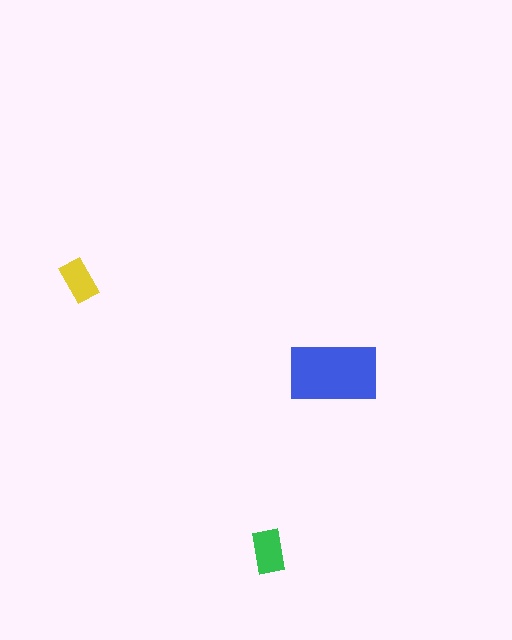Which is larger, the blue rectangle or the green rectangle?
The blue one.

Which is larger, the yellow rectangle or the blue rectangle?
The blue one.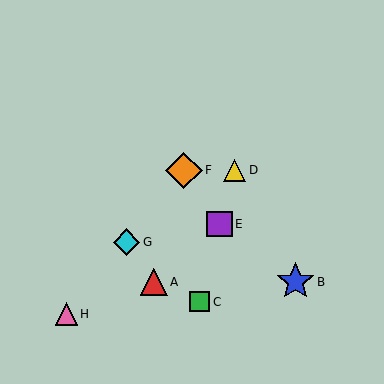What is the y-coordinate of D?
Object D is at y≈170.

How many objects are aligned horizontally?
2 objects (D, F) are aligned horizontally.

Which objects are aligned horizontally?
Objects D, F are aligned horizontally.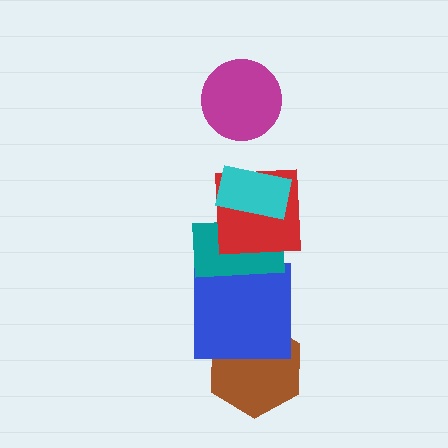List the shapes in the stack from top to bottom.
From top to bottom: the magenta circle, the cyan rectangle, the red square, the teal rectangle, the blue square, the brown hexagon.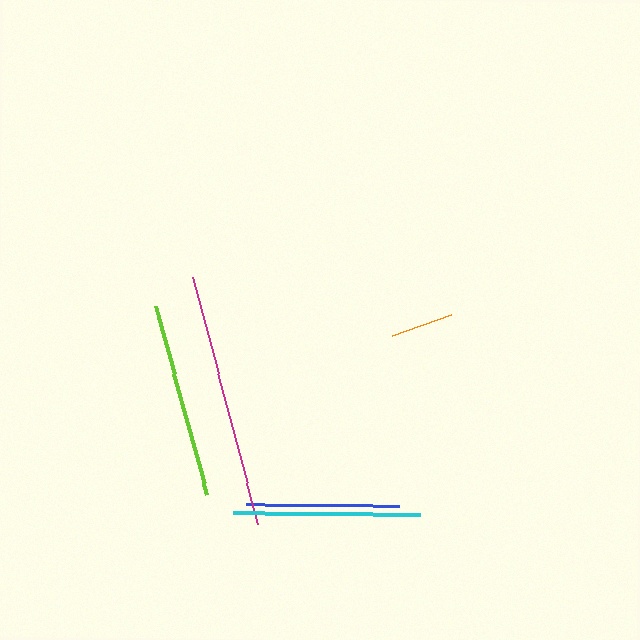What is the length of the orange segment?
The orange segment is approximately 63 pixels long.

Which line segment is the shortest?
The orange line is the shortest at approximately 63 pixels.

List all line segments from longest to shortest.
From longest to shortest: magenta, lime, cyan, blue, orange.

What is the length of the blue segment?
The blue segment is approximately 152 pixels long.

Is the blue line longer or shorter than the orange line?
The blue line is longer than the orange line.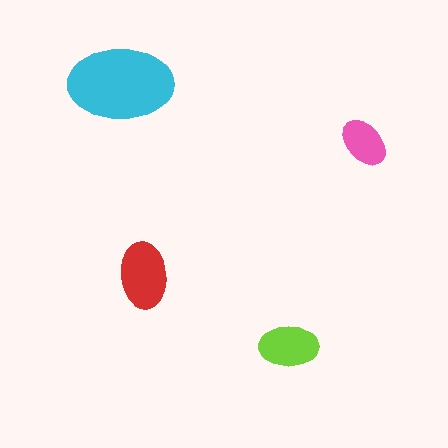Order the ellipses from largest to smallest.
the cyan one, the red one, the lime one, the pink one.